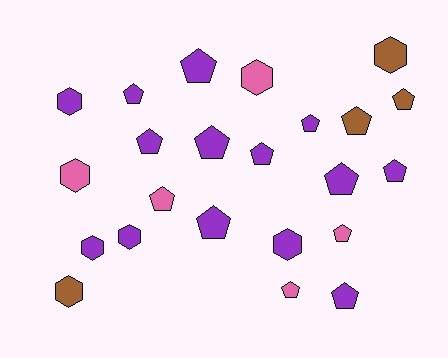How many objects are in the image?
There are 23 objects.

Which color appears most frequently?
Purple, with 14 objects.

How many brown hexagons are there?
There are 2 brown hexagons.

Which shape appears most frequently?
Pentagon, with 15 objects.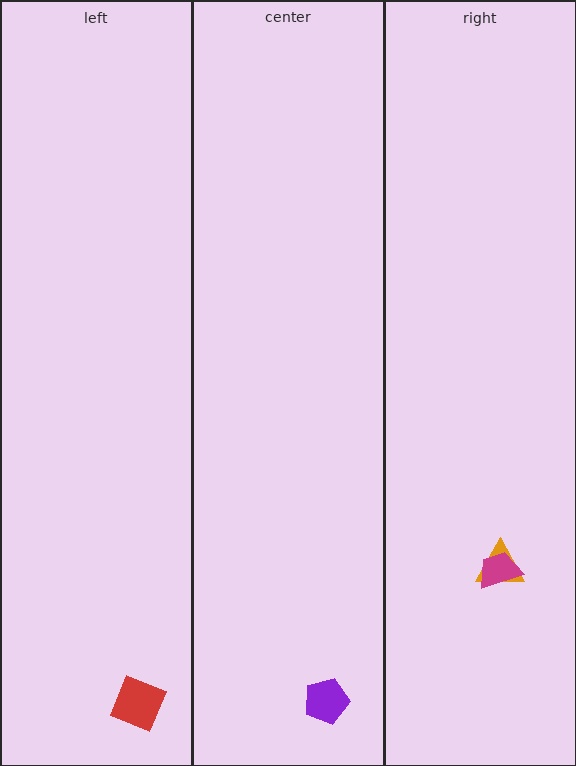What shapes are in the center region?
The purple pentagon.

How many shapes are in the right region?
2.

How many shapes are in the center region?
1.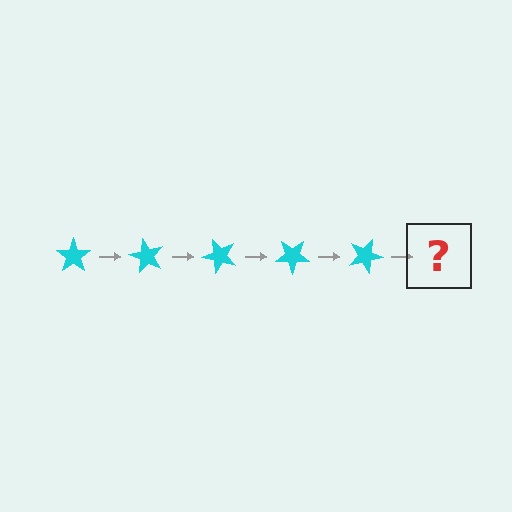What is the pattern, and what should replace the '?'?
The pattern is that the star rotates 60 degrees each step. The '?' should be a cyan star rotated 300 degrees.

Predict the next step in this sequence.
The next step is a cyan star rotated 300 degrees.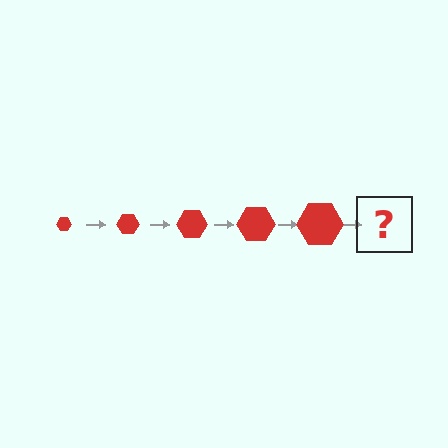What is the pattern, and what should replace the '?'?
The pattern is that the hexagon gets progressively larger each step. The '?' should be a red hexagon, larger than the previous one.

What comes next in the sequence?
The next element should be a red hexagon, larger than the previous one.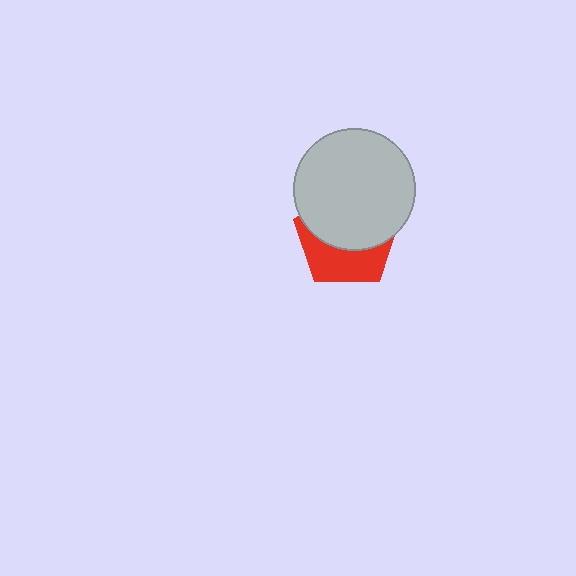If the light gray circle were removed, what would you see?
You would see the complete red pentagon.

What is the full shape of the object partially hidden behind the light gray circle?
The partially hidden object is a red pentagon.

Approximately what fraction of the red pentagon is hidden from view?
Roughly 59% of the red pentagon is hidden behind the light gray circle.